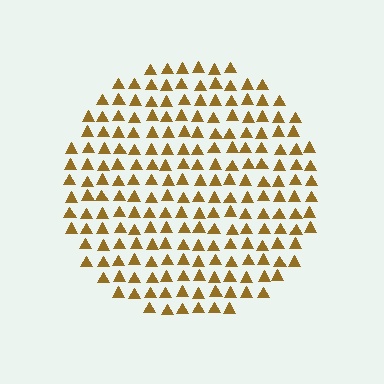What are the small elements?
The small elements are triangles.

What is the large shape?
The large shape is a circle.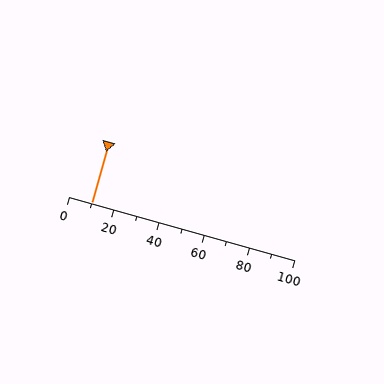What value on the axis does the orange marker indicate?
The marker indicates approximately 10.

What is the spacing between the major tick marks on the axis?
The major ticks are spaced 20 apart.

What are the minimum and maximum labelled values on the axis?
The axis runs from 0 to 100.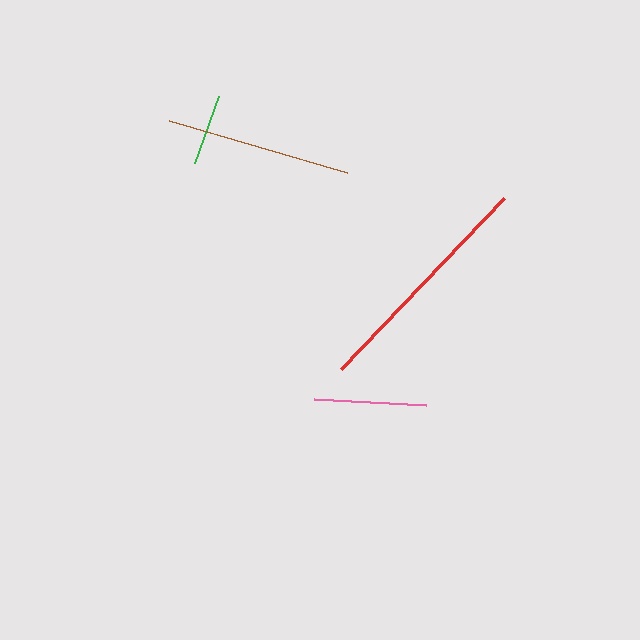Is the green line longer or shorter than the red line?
The red line is longer than the green line.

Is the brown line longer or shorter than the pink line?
The brown line is longer than the pink line.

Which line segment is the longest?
The red line is the longest at approximately 236 pixels.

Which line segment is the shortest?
The green line is the shortest at approximately 71 pixels.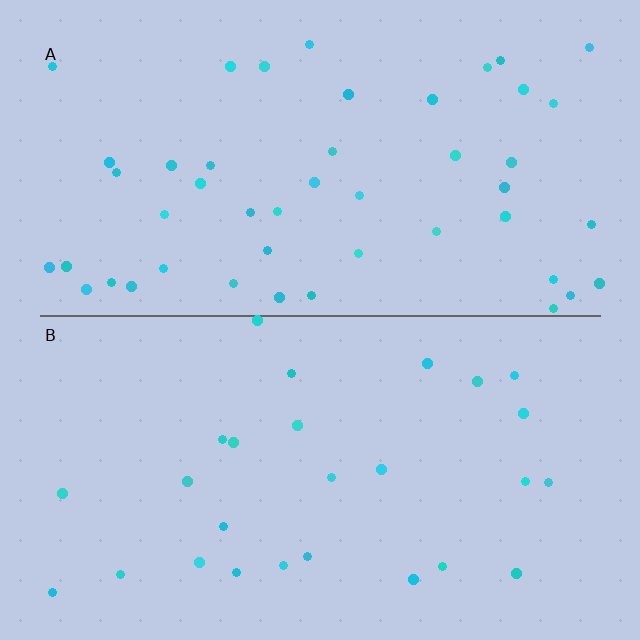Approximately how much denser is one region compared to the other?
Approximately 1.8× — region A over region B.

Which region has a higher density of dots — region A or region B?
A (the top).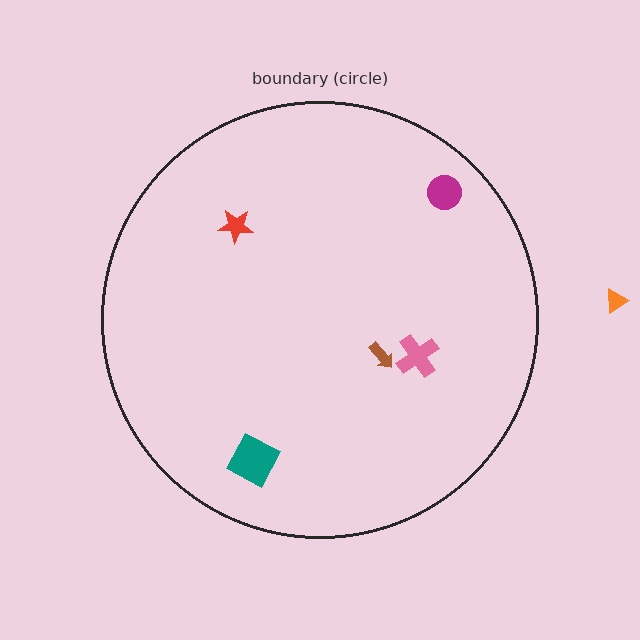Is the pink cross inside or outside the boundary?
Inside.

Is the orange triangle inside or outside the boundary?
Outside.